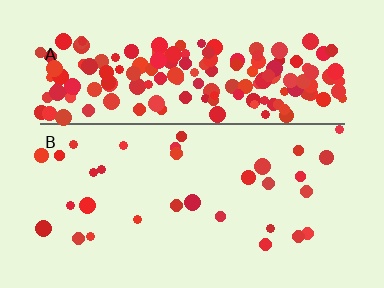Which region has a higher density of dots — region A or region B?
A (the top).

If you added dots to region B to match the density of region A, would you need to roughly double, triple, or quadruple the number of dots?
Approximately quadruple.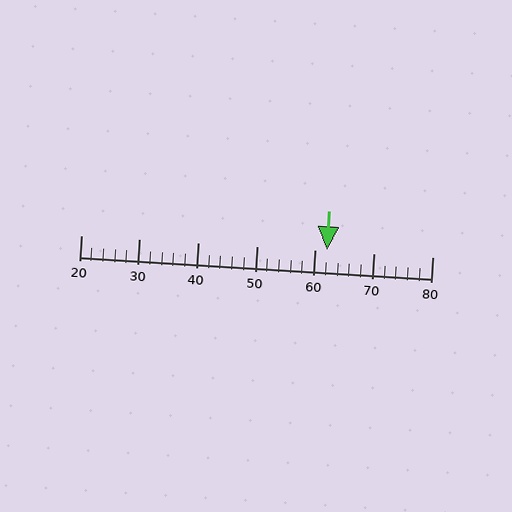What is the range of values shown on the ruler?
The ruler shows values from 20 to 80.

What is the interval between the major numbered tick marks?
The major tick marks are spaced 10 units apart.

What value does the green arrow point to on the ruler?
The green arrow points to approximately 62.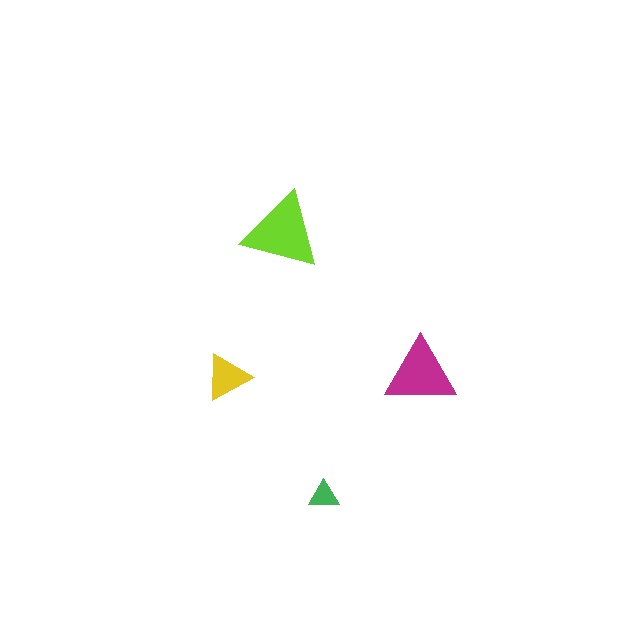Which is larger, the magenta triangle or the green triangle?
The magenta one.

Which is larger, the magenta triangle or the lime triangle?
The lime one.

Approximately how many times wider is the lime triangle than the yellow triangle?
About 1.5 times wider.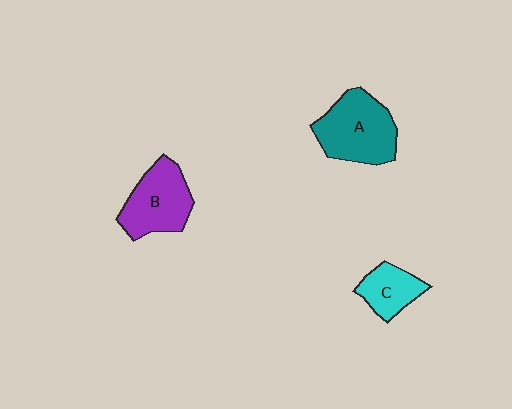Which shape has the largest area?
Shape A (teal).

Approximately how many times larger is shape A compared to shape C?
Approximately 1.8 times.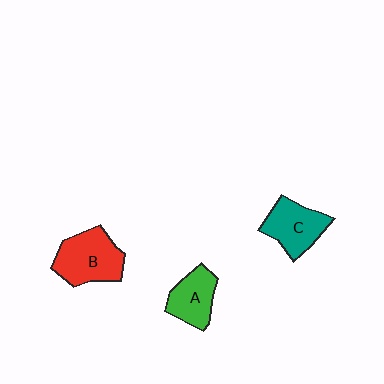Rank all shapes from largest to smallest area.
From largest to smallest: B (red), C (teal), A (green).